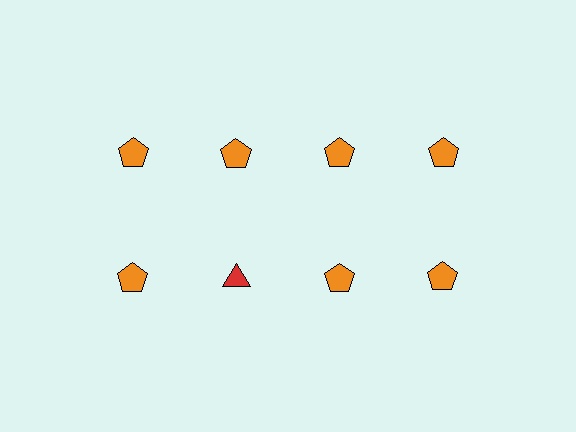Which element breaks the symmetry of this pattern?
The red triangle in the second row, second from left column breaks the symmetry. All other shapes are orange pentagons.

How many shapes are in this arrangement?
There are 8 shapes arranged in a grid pattern.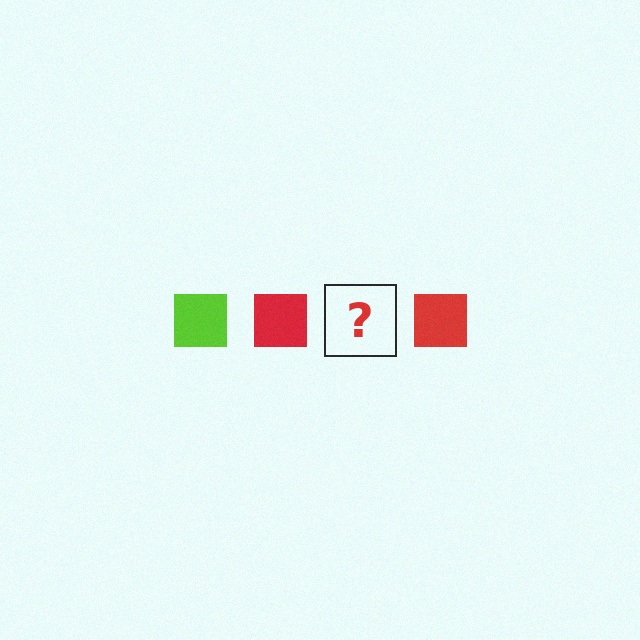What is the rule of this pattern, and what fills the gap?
The rule is that the pattern cycles through lime, red squares. The gap should be filled with a lime square.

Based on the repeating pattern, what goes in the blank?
The blank should be a lime square.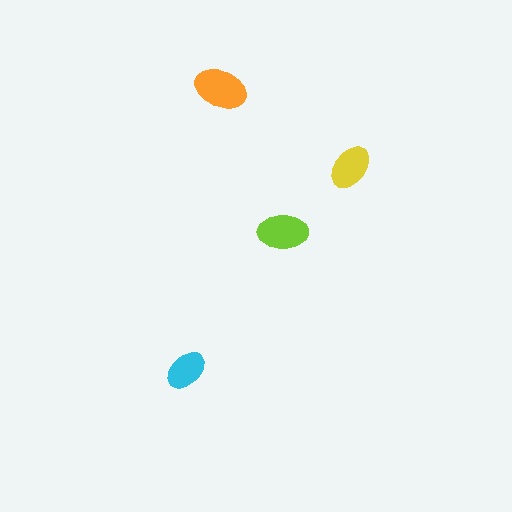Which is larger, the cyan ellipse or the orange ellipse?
The orange one.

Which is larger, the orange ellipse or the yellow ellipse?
The orange one.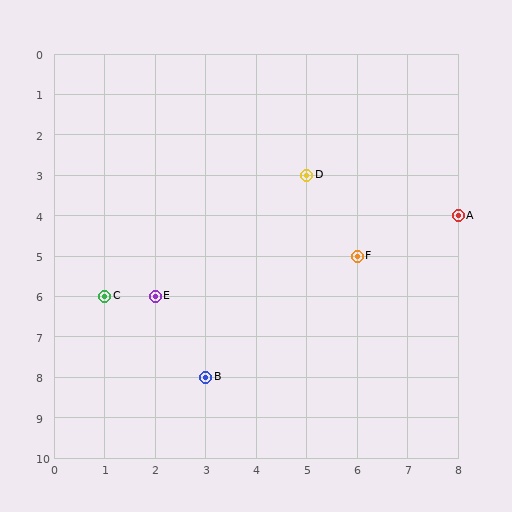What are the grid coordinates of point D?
Point D is at grid coordinates (5, 3).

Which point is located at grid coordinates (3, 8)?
Point B is at (3, 8).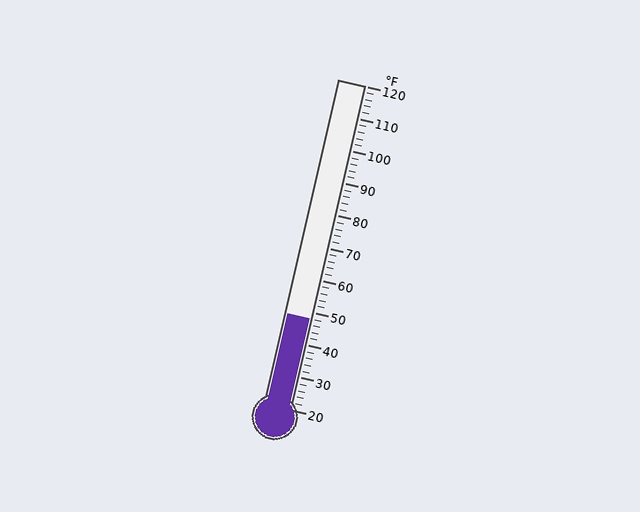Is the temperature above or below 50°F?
The temperature is below 50°F.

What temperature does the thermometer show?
The thermometer shows approximately 48°F.